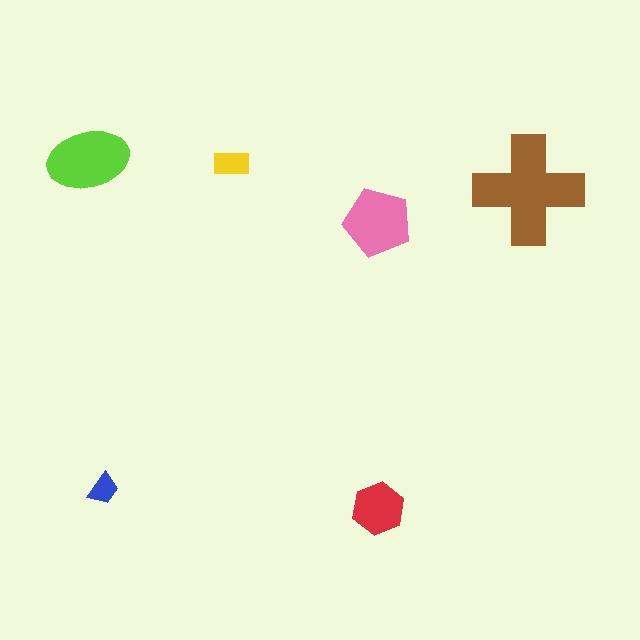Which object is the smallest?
The blue trapezoid.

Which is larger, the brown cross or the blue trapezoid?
The brown cross.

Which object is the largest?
The brown cross.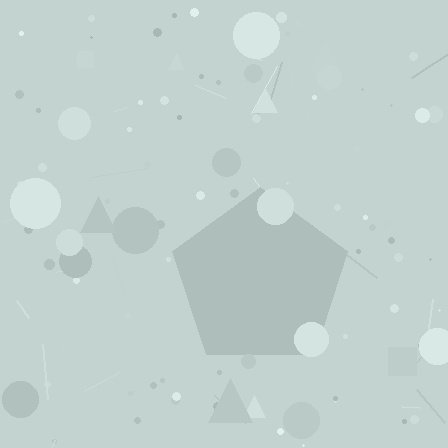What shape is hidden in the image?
A pentagon is hidden in the image.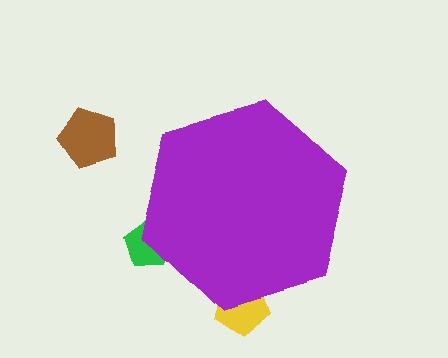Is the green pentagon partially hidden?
Yes, the green pentagon is partially hidden behind the purple hexagon.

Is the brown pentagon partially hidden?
No, the brown pentagon is fully visible.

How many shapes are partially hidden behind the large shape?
2 shapes are partially hidden.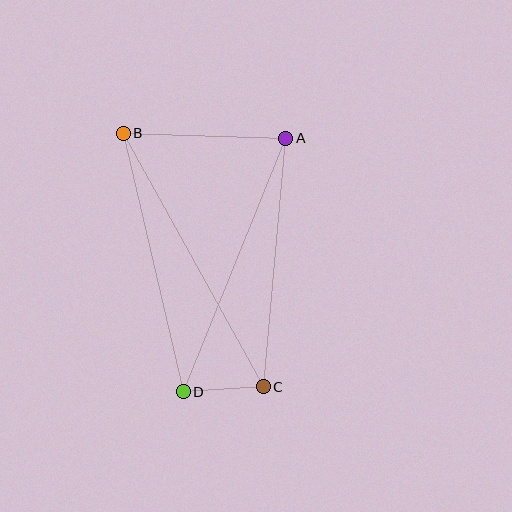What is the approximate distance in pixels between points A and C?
The distance between A and C is approximately 250 pixels.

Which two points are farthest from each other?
Points B and C are farthest from each other.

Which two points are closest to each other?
Points C and D are closest to each other.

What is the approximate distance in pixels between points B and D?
The distance between B and D is approximately 265 pixels.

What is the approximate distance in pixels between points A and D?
The distance between A and D is approximately 274 pixels.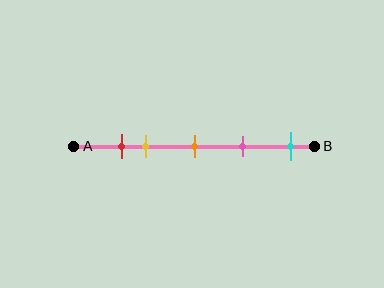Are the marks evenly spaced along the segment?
No, the marks are not evenly spaced.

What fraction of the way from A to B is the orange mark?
The orange mark is approximately 50% (0.5) of the way from A to B.